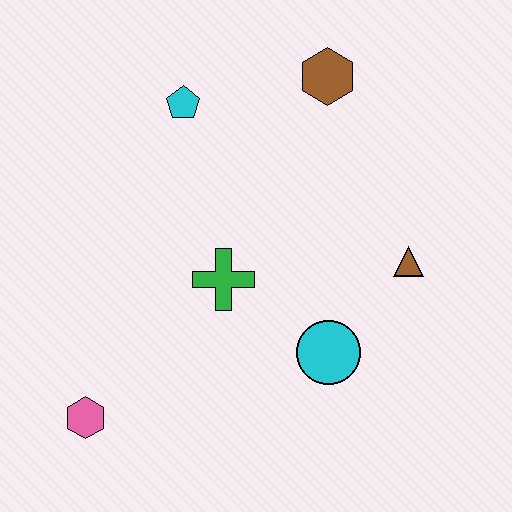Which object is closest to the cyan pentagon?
The brown hexagon is closest to the cyan pentagon.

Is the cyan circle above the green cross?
No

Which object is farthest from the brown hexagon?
The pink hexagon is farthest from the brown hexagon.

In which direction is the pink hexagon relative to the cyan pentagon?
The pink hexagon is below the cyan pentagon.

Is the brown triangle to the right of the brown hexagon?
Yes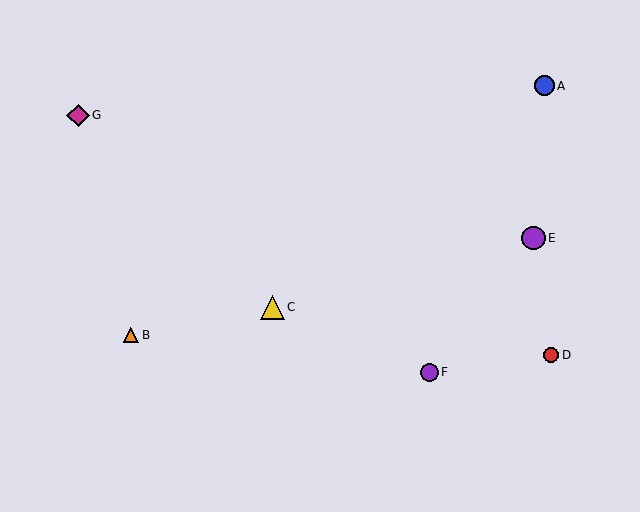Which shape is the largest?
The yellow triangle (labeled C) is the largest.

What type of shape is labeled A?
Shape A is a blue circle.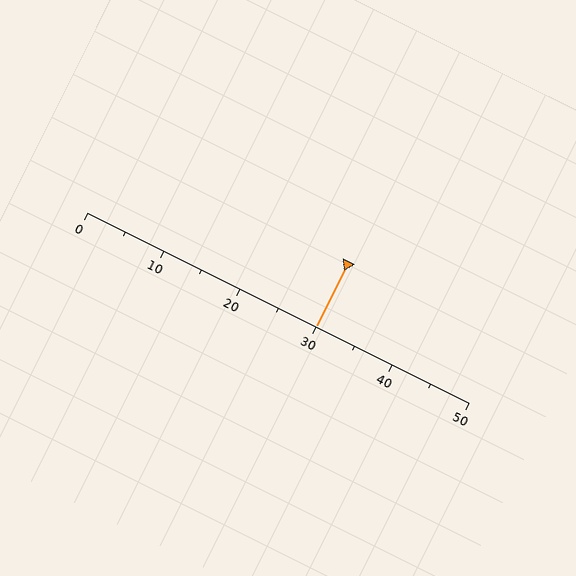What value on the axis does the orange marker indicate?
The marker indicates approximately 30.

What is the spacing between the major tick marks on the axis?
The major ticks are spaced 10 apart.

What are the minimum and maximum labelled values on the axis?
The axis runs from 0 to 50.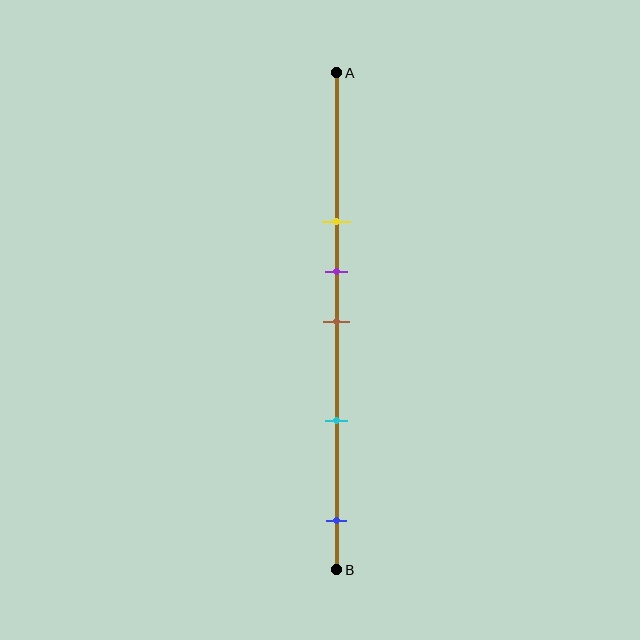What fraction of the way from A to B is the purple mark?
The purple mark is approximately 40% (0.4) of the way from A to B.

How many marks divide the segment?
There are 5 marks dividing the segment.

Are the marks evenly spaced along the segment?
No, the marks are not evenly spaced.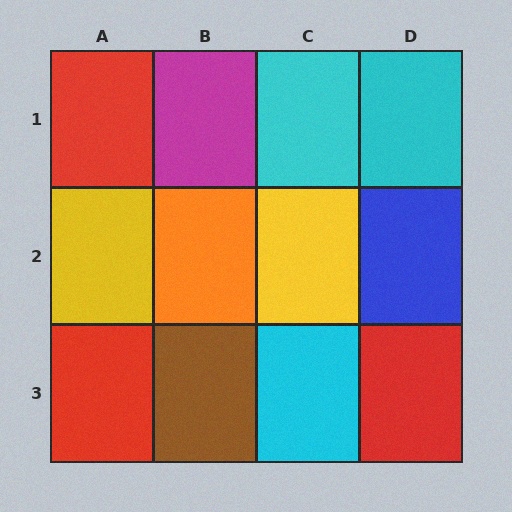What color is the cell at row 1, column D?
Cyan.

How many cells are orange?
1 cell is orange.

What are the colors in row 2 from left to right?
Yellow, orange, yellow, blue.